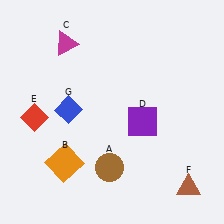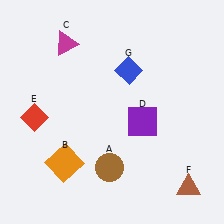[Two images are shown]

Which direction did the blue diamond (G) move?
The blue diamond (G) moved right.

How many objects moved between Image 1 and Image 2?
1 object moved between the two images.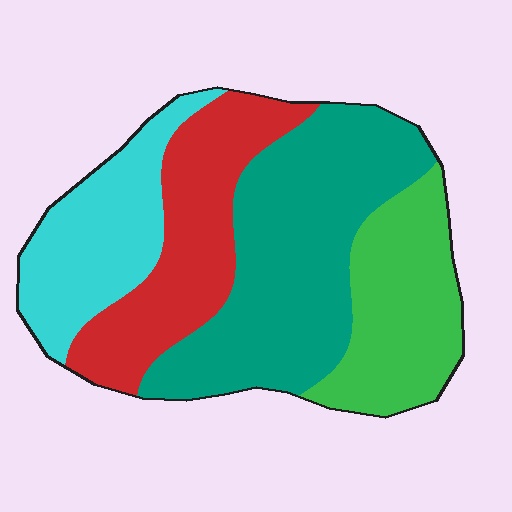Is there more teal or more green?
Teal.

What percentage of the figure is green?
Green covers 21% of the figure.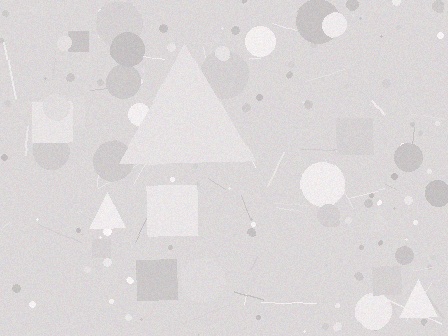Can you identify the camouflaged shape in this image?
The camouflaged shape is a triangle.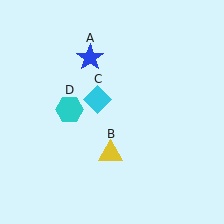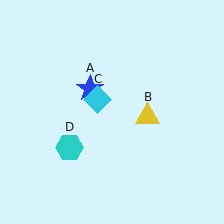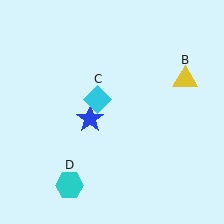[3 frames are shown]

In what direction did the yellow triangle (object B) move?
The yellow triangle (object B) moved up and to the right.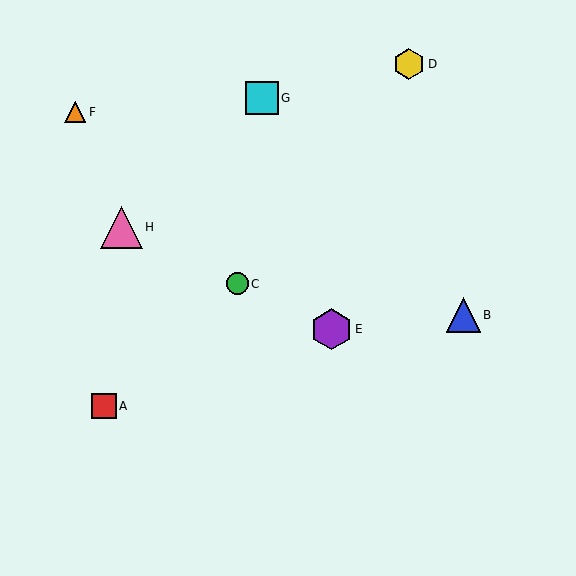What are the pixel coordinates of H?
Object H is at (121, 227).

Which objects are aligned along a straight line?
Objects C, E, H are aligned along a straight line.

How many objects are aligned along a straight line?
3 objects (C, E, H) are aligned along a straight line.